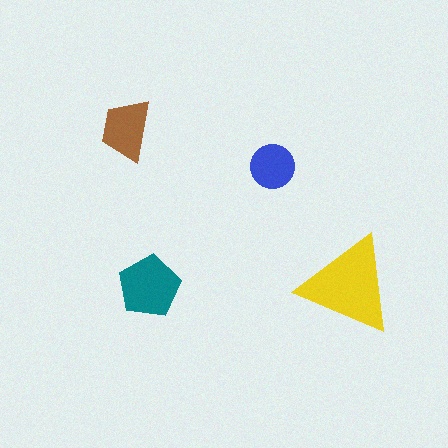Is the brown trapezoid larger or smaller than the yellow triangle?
Smaller.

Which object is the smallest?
The blue circle.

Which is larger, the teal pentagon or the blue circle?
The teal pentagon.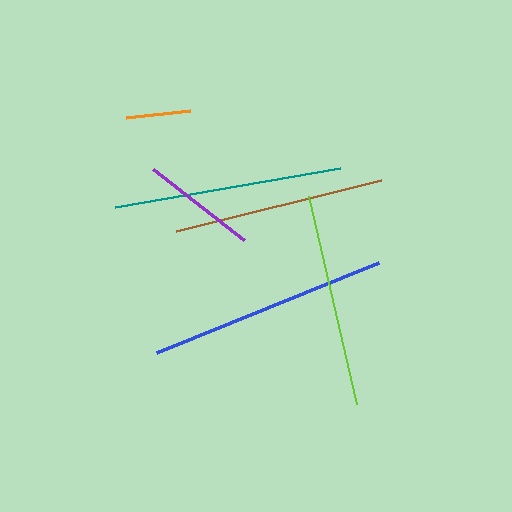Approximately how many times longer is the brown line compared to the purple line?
The brown line is approximately 1.8 times the length of the purple line.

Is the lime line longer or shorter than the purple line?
The lime line is longer than the purple line.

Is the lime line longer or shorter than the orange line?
The lime line is longer than the orange line.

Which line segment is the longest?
The blue line is the longest at approximately 239 pixels.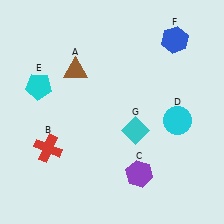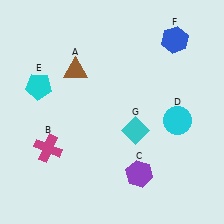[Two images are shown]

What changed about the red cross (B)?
In Image 1, B is red. In Image 2, it changed to magenta.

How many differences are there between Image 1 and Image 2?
There is 1 difference between the two images.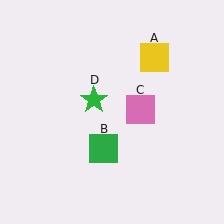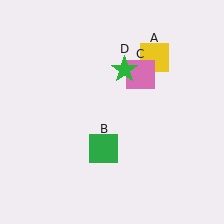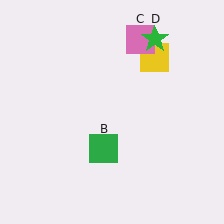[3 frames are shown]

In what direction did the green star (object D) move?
The green star (object D) moved up and to the right.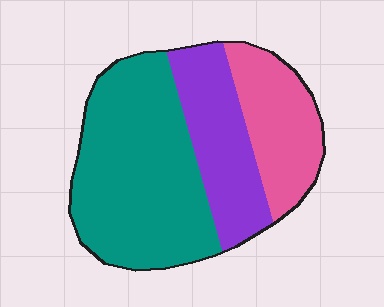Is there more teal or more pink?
Teal.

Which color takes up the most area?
Teal, at roughly 50%.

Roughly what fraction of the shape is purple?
Purple takes up less than a quarter of the shape.